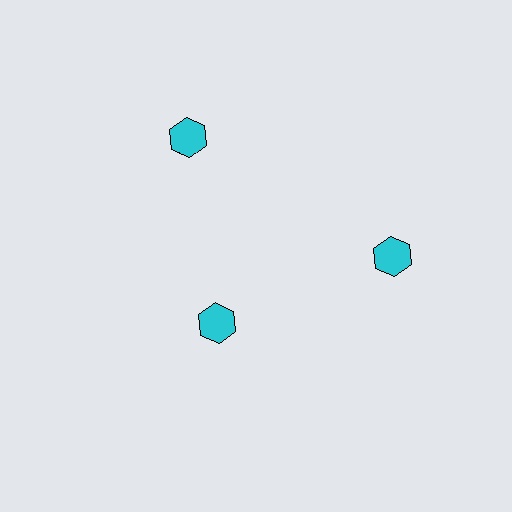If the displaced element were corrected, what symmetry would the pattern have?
It would have 3-fold rotational symmetry — the pattern would map onto itself every 120 degrees.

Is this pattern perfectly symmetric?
No. The 3 cyan hexagons are arranged in a ring, but one element near the 7 o'clock position is pulled inward toward the center, breaking the 3-fold rotational symmetry.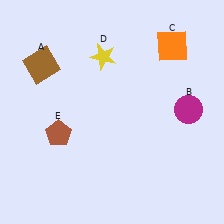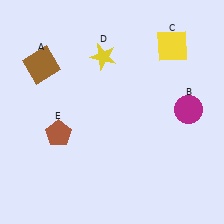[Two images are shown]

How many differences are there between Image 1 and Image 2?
There is 1 difference between the two images.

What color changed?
The square (C) changed from orange in Image 1 to yellow in Image 2.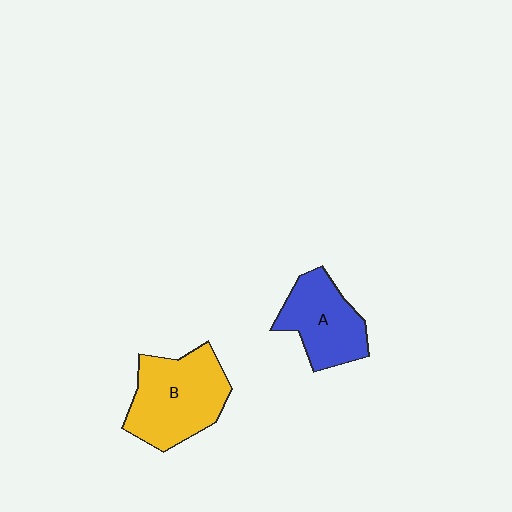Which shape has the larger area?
Shape B (yellow).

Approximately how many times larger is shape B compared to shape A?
Approximately 1.3 times.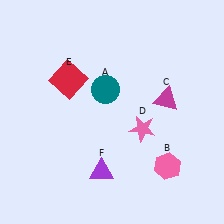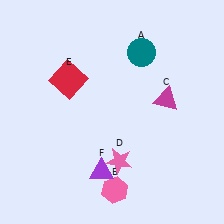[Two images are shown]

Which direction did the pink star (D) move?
The pink star (D) moved down.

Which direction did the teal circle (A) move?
The teal circle (A) moved up.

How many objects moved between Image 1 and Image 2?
3 objects moved between the two images.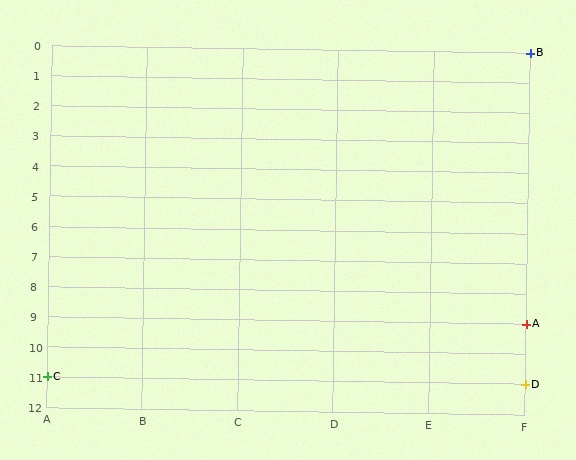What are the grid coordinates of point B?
Point B is at grid coordinates (F, 0).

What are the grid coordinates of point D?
Point D is at grid coordinates (F, 11).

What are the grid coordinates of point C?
Point C is at grid coordinates (A, 11).